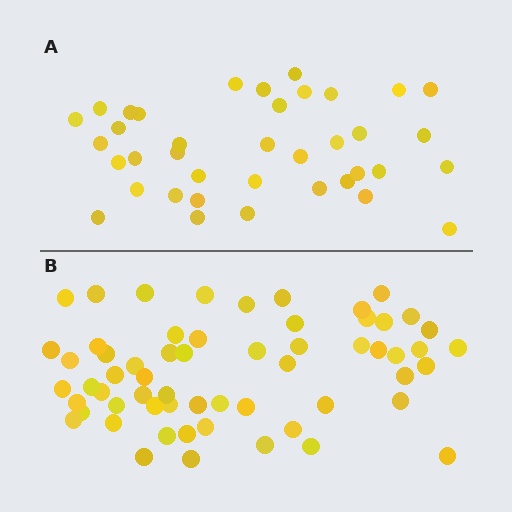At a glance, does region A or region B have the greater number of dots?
Region B (the bottom region) has more dots.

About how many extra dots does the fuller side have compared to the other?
Region B has approximately 20 more dots than region A.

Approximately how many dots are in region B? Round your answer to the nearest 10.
About 60 dots.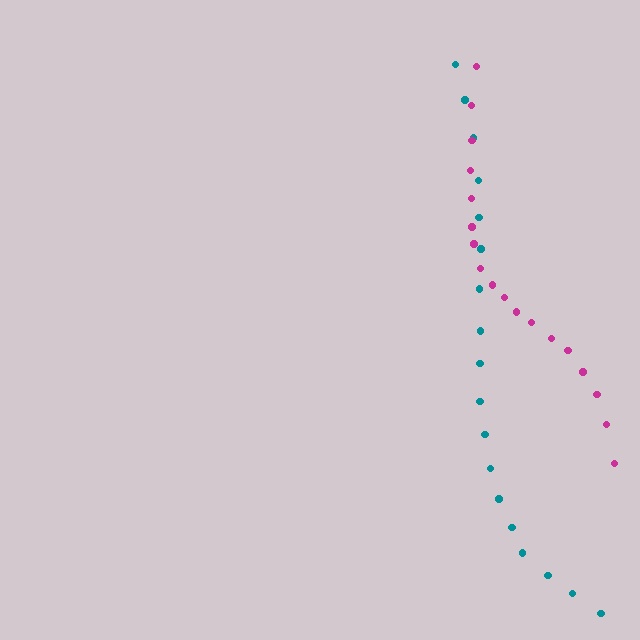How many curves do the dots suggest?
There are 2 distinct paths.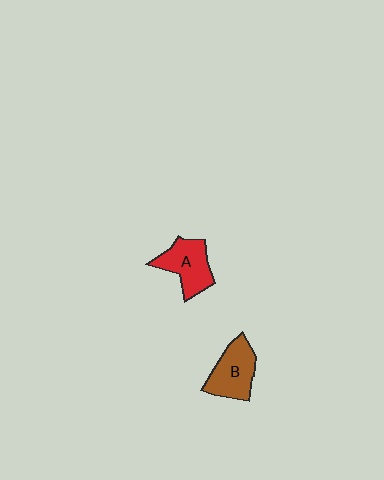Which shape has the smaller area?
Shape A (red).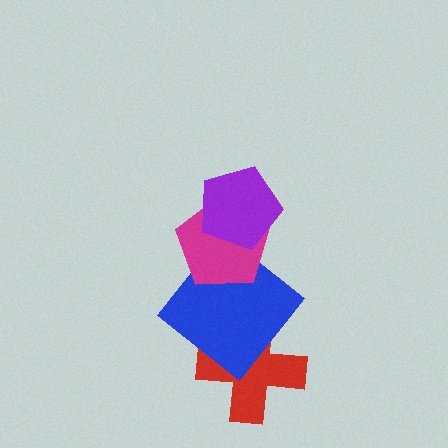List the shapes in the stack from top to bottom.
From top to bottom: the purple pentagon, the magenta pentagon, the blue diamond, the red cross.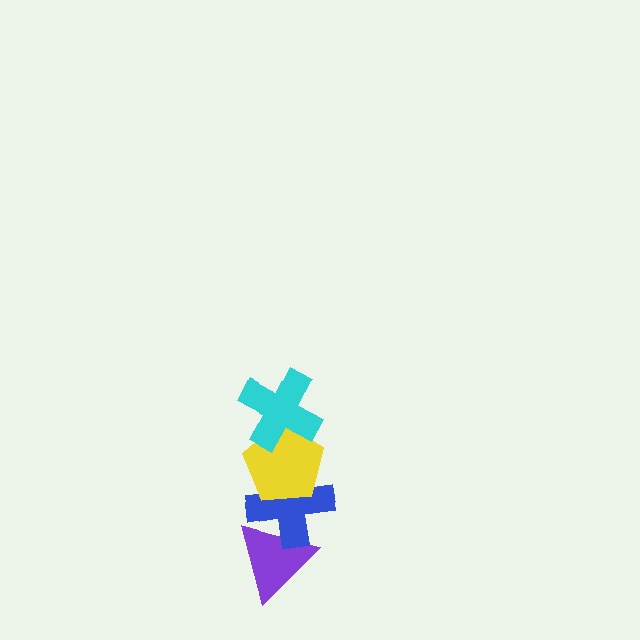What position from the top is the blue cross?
The blue cross is 3rd from the top.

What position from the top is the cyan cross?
The cyan cross is 1st from the top.